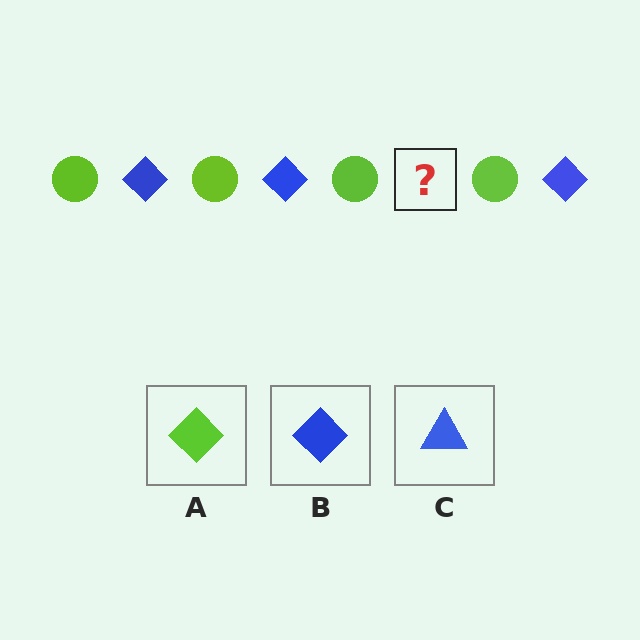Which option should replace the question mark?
Option B.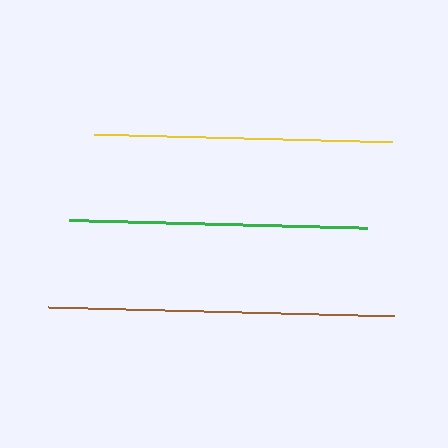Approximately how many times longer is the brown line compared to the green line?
The brown line is approximately 1.2 times the length of the green line.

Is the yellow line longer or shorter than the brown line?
The brown line is longer than the yellow line.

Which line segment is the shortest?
The green line is the shortest at approximately 297 pixels.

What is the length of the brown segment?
The brown segment is approximately 346 pixels long.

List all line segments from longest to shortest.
From longest to shortest: brown, yellow, green.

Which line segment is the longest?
The brown line is the longest at approximately 346 pixels.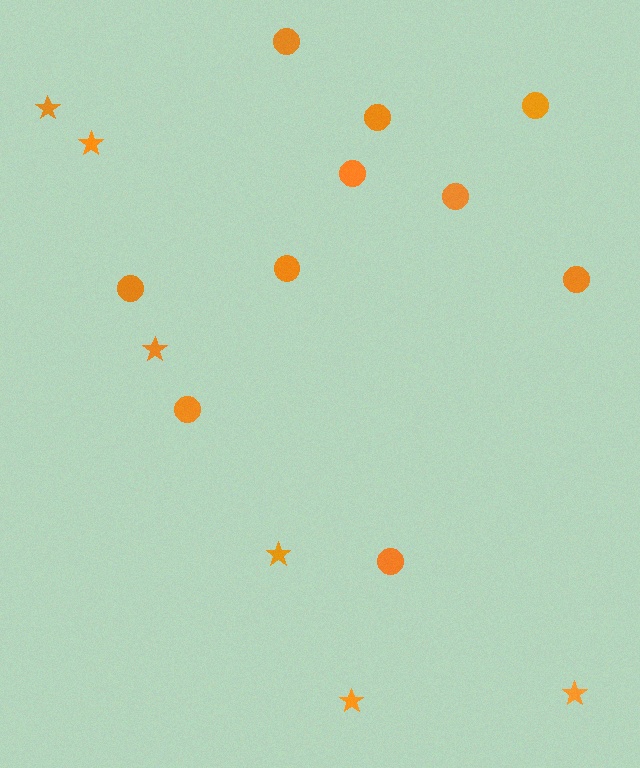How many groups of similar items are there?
There are 2 groups: one group of stars (6) and one group of circles (10).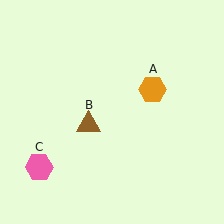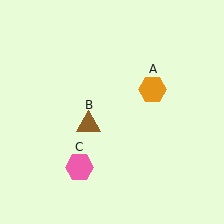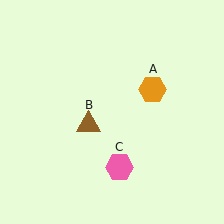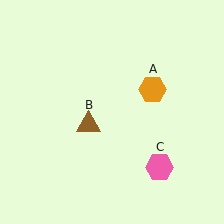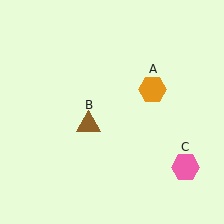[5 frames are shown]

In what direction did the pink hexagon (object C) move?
The pink hexagon (object C) moved right.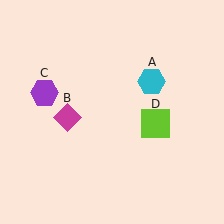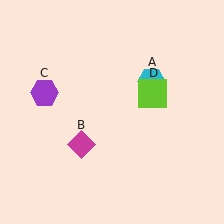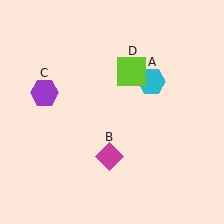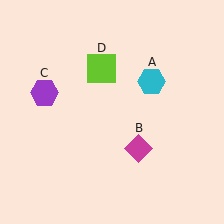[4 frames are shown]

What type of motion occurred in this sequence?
The magenta diamond (object B), lime square (object D) rotated counterclockwise around the center of the scene.